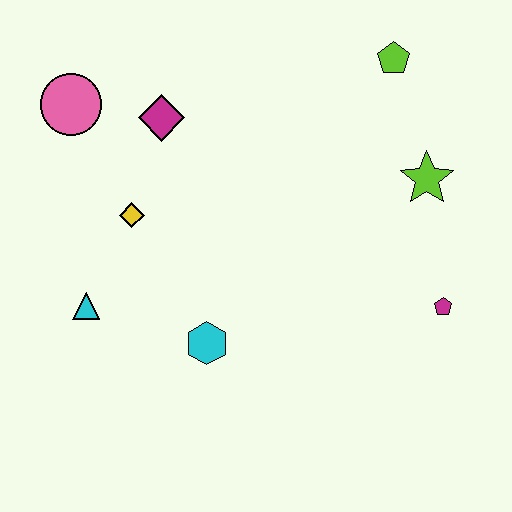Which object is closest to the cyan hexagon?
The cyan triangle is closest to the cyan hexagon.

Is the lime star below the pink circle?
Yes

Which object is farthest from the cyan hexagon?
The lime pentagon is farthest from the cyan hexagon.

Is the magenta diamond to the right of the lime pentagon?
No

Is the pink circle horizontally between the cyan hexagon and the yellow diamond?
No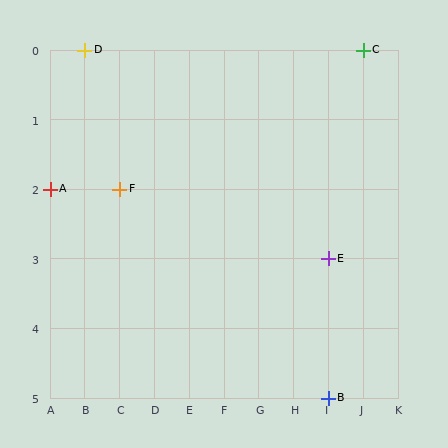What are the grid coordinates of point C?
Point C is at grid coordinates (J, 0).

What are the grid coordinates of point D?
Point D is at grid coordinates (B, 0).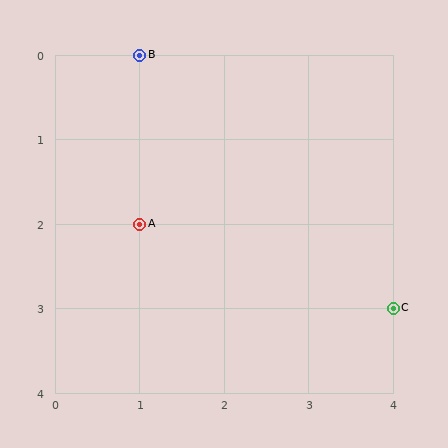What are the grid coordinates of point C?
Point C is at grid coordinates (4, 3).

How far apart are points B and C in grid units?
Points B and C are 3 columns and 3 rows apart (about 4.2 grid units diagonally).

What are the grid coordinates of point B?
Point B is at grid coordinates (1, 0).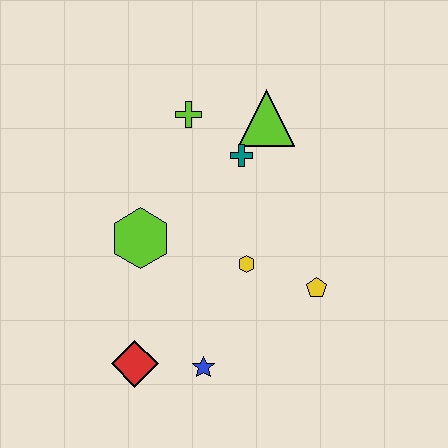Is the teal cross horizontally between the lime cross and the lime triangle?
Yes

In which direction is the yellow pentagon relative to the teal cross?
The yellow pentagon is below the teal cross.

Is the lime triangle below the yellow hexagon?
No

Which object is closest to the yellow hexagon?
The yellow pentagon is closest to the yellow hexagon.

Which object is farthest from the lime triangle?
The red diamond is farthest from the lime triangle.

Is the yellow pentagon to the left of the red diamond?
No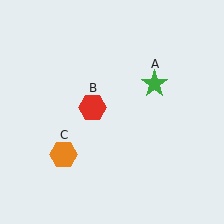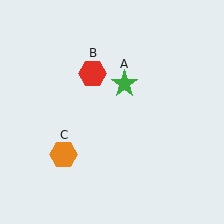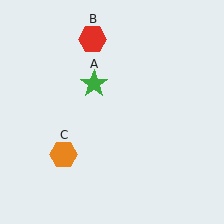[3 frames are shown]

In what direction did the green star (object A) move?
The green star (object A) moved left.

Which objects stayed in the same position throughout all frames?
Orange hexagon (object C) remained stationary.